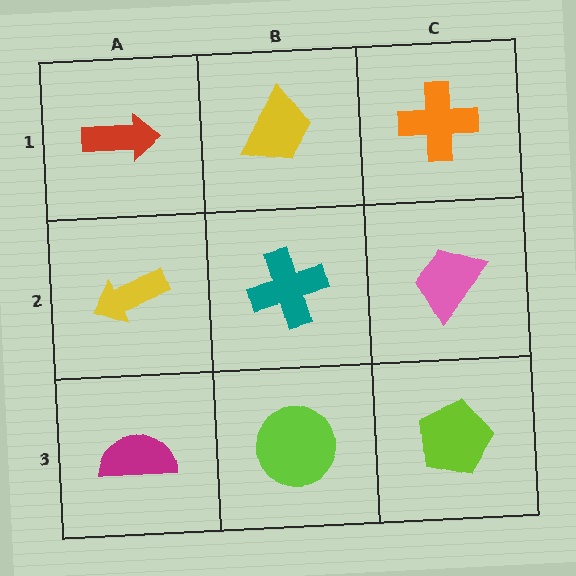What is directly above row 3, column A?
A yellow arrow.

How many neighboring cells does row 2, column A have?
3.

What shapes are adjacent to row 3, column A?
A yellow arrow (row 2, column A), a lime circle (row 3, column B).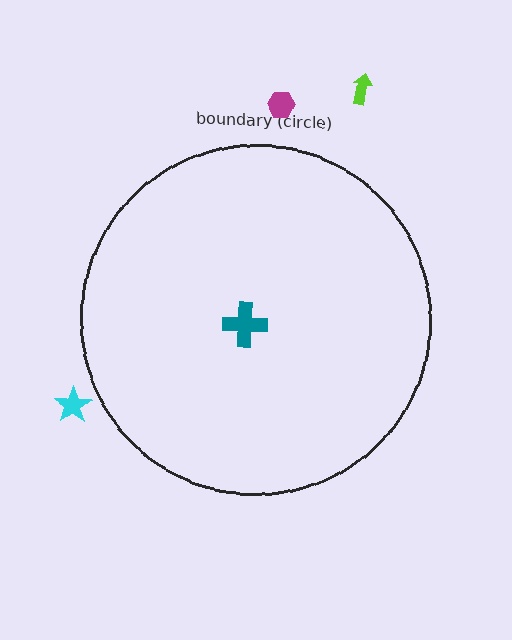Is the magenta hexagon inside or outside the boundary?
Outside.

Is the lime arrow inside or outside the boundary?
Outside.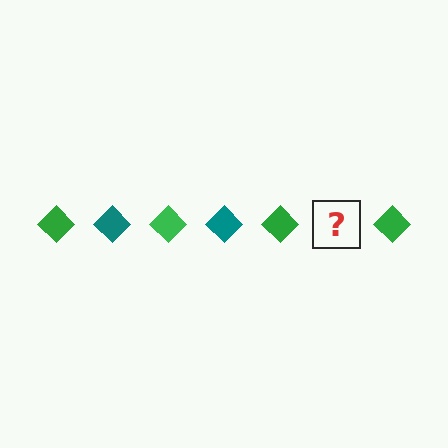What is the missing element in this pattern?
The missing element is a teal diamond.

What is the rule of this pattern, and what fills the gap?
The rule is that the pattern cycles through green, teal diamonds. The gap should be filled with a teal diamond.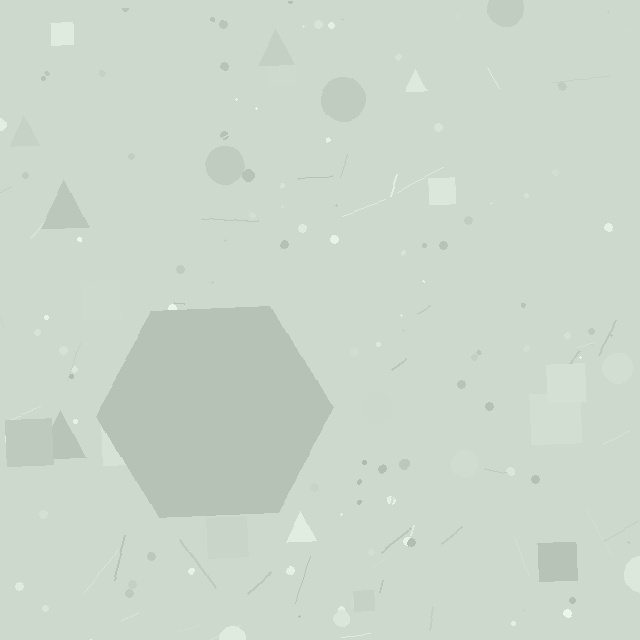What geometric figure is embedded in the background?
A hexagon is embedded in the background.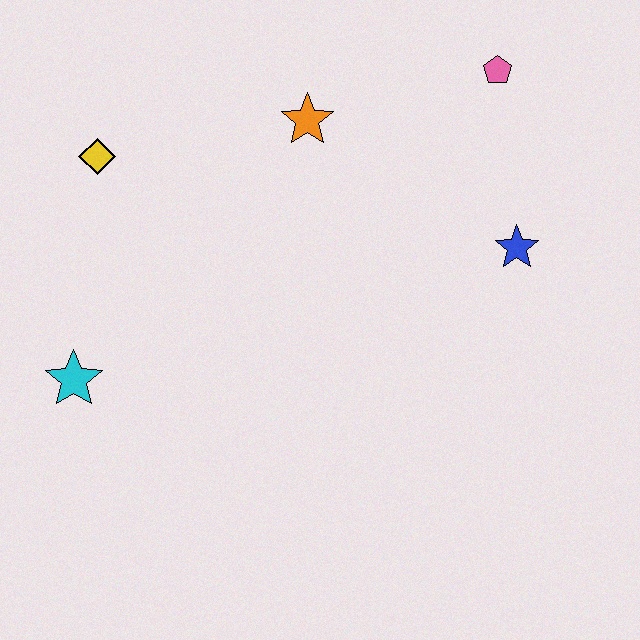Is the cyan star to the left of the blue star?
Yes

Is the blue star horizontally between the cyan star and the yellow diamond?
No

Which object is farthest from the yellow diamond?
The blue star is farthest from the yellow diamond.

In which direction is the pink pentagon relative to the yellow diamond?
The pink pentagon is to the right of the yellow diamond.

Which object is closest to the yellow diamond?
The orange star is closest to the yellow diamond.